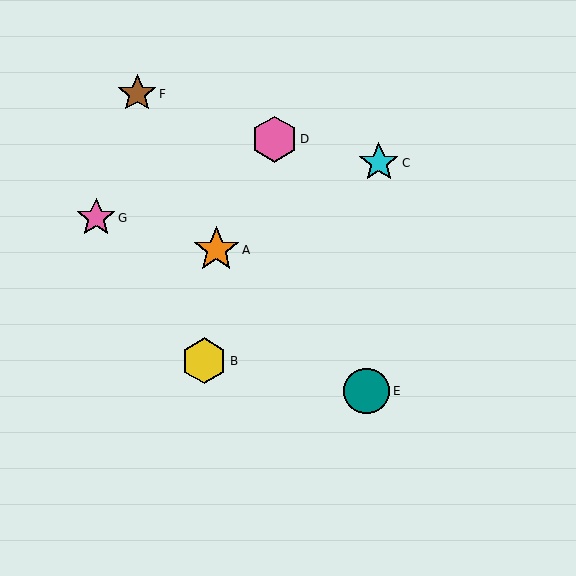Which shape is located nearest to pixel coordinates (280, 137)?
The pink hexagon (labeled D) at (274, 139) is nearest to that location.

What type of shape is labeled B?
Shape B is a yellow hexagon.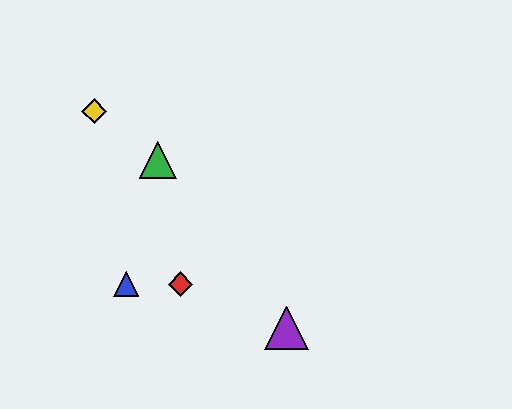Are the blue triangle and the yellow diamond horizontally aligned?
No, the blue triangle is at y≈284 and the yellow diamond is at y≈111.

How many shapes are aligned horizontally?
2 shapes (the red diamond, the blue triangle) are aligned horizontally.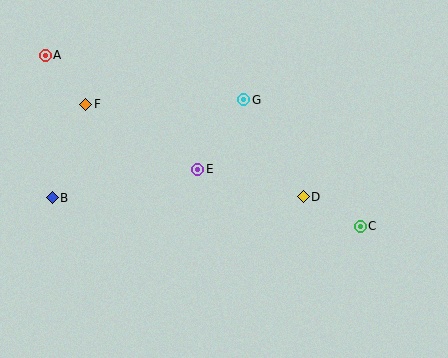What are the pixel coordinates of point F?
Point F is at (86, 104).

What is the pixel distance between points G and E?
The distance between G and E is 84 pixels.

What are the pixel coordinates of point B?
Point B is at (52, 198).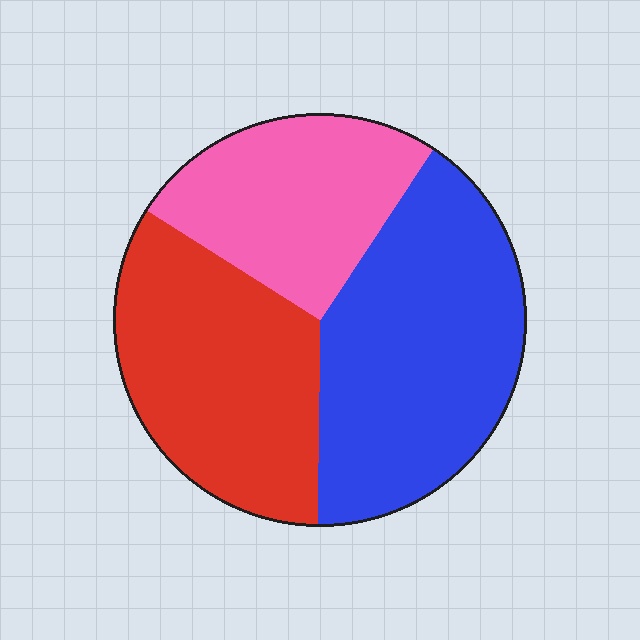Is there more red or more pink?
Red.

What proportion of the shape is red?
Red takes up about one third (1/3) of the shape.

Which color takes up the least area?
Pink, at roughly 25%.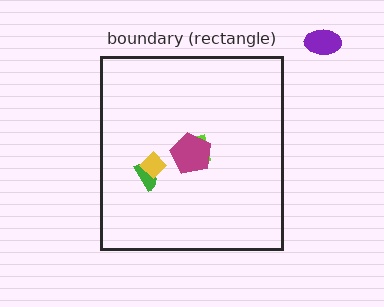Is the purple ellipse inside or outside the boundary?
Outside.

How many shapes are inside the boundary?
4 inside, 1 outside.